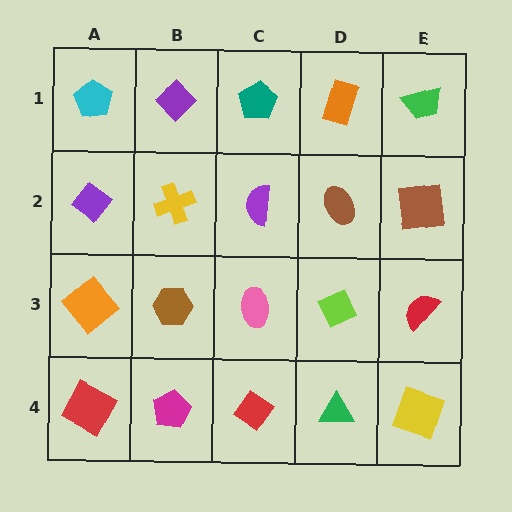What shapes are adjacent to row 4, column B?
A brown hexagon (row 3, column B), a red square (row 4, column A), a red diamond (row 4, column C).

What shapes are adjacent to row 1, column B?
A yellow cross (row 2, column B), a cyan pentagon (row 1, column A), a teal pentagon (row 1, column C).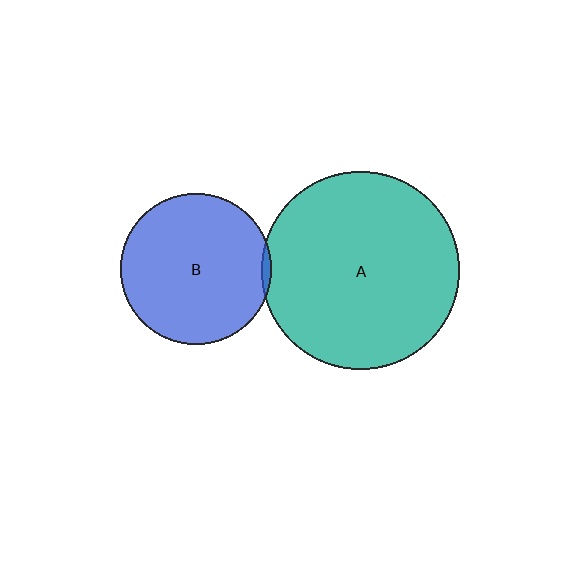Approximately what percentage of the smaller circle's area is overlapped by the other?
Approximately 5%.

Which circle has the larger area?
Circle A (teal).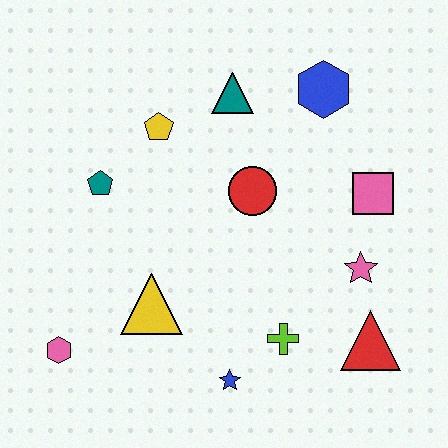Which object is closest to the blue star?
The lime cross is closest to the blue star.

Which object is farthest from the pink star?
The pink hexagon is farthest from the pink star.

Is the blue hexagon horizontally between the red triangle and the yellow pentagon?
Yes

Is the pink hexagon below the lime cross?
Yes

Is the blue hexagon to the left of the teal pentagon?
No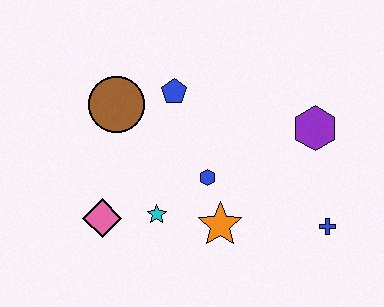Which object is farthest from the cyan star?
The purple hexagon is farthest from the cyan star.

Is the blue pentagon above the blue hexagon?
Yes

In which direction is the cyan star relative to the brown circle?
The cyan star is below the brown circle.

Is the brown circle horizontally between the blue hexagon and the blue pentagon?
No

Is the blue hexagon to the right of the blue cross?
No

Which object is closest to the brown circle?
The blue pentagon is closest to the brown circle.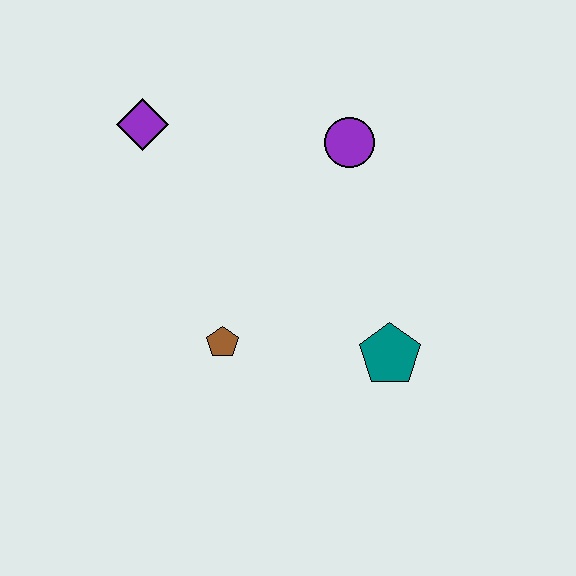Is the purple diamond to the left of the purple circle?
Yes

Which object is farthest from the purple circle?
The brown pentagon is farthest from the purple circle.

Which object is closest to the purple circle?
The purple diamond is closest to the purple circle.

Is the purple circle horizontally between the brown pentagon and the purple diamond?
No